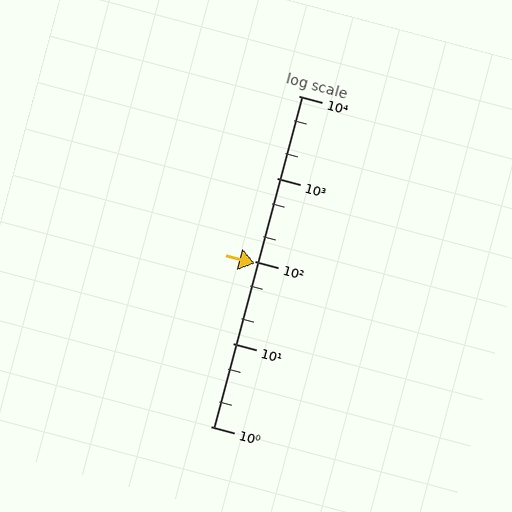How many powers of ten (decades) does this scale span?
The scale spans 4 decades, from 1 to 10000.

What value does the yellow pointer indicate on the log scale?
The pointer indicates approximately 94.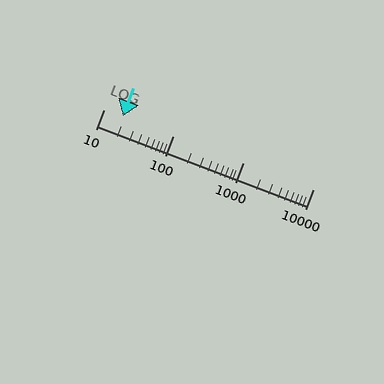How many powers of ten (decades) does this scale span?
The scale spans 3 decades, from 10 to 10000.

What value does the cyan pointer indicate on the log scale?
The pointer indicates approximately 19.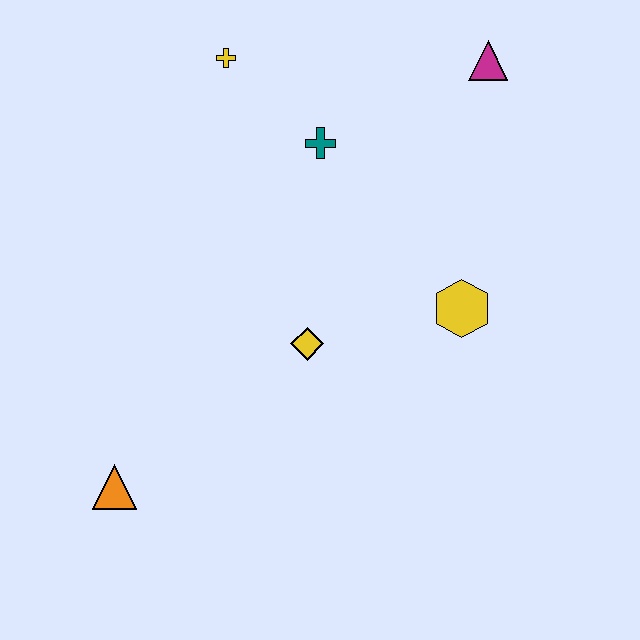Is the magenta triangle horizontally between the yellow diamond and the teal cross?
No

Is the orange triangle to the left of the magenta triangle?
Yes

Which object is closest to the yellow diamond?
The yellow hexagon is closest to the yellow diamond.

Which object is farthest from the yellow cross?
The orange triangle is farthest from the yellow cross.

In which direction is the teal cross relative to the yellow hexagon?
The teal cross is above the yellow hexagon.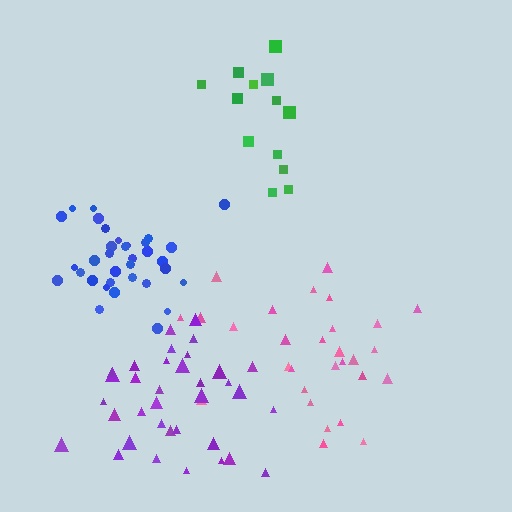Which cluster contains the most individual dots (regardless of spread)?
Blue (35).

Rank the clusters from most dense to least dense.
blue, purple, pink, green.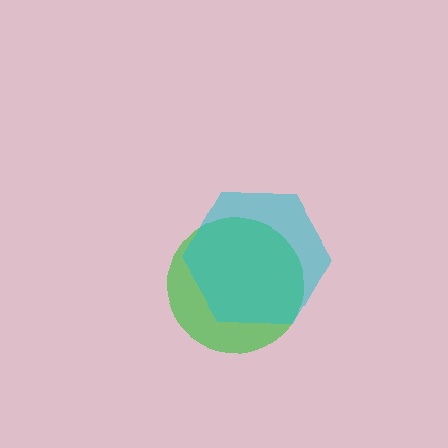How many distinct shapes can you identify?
There are 2 distinct shapes: a green circle, a cyan hexagon.